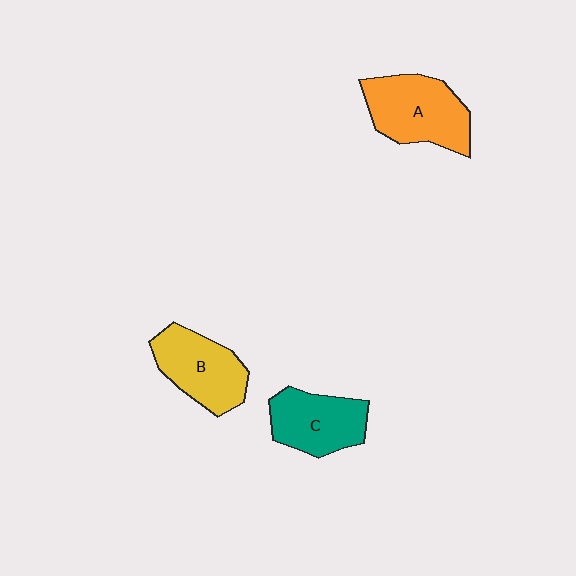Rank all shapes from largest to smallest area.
From largest to smallest: A (orange), B (yellow), C (teal).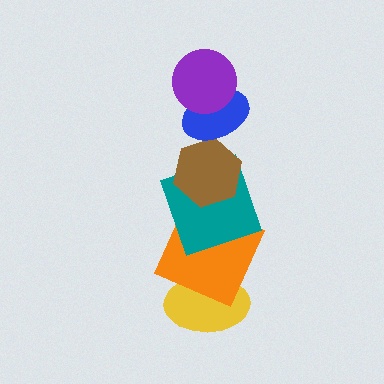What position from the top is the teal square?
The teal square is 4th from the top.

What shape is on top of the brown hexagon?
The blue ellipse is on top of the brown hexagon.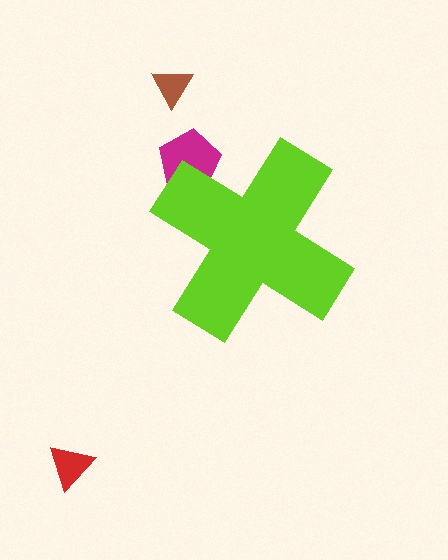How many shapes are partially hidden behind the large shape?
1 shape is partially hidden.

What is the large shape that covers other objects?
A lime cross.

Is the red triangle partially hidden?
No, the red triangle is fully visible.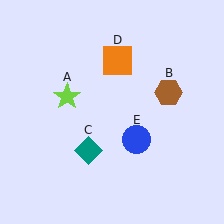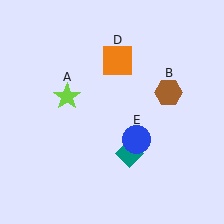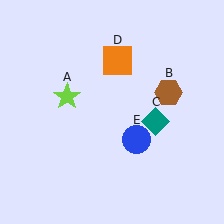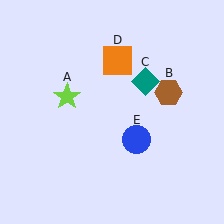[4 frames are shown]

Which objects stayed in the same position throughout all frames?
Lime star (object A) and brown hexagon (object B) and orange square (object D) and blue circle (object E) remained stationary.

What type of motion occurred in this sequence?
The teal diamond (object C) rotated counterclockwise around the center of the scene.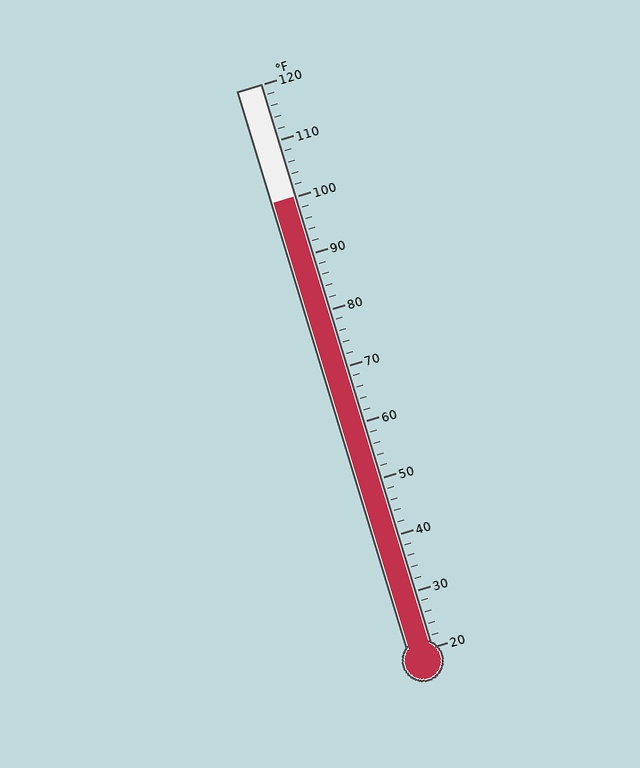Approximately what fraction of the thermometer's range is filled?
The thermometer is filled to approximately 80% of its range.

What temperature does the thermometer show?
The thermometer shows approximately 100°F.